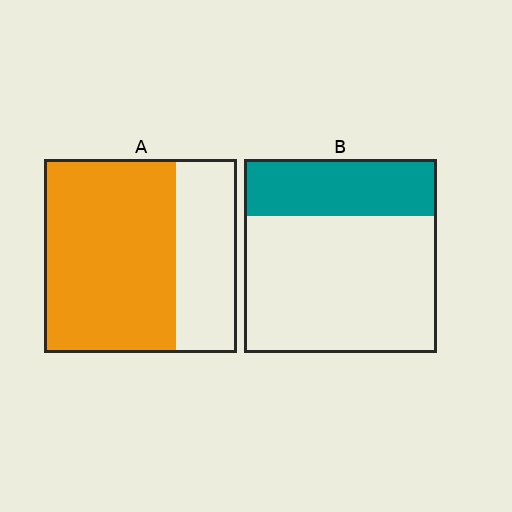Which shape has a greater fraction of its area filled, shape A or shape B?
Shape A.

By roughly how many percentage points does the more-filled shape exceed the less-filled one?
By roughly 40 percentage points (A over B).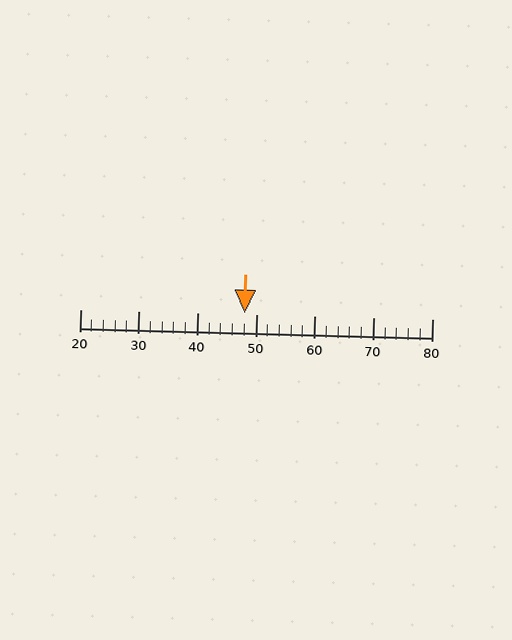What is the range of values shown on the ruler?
The ruler shows values from 20 to 80.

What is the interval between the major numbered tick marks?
The major tick marks are spaced 10 units apart.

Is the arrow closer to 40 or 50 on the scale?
The arrow is closer to 50.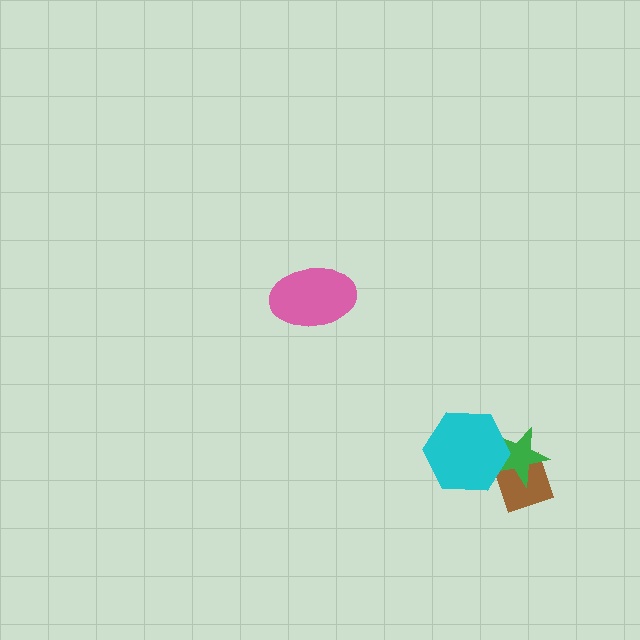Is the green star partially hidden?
Yes, it is partially covered by another shape.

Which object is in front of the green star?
The cyan hexagon is in front of the green star.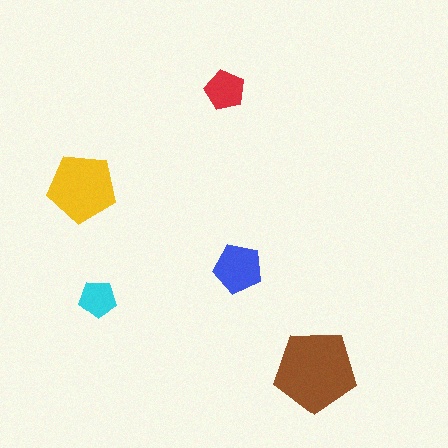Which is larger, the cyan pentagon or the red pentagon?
The red one.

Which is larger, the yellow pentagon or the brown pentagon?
The brown one.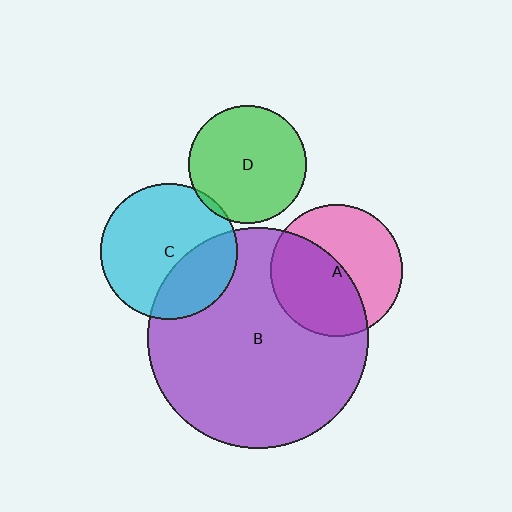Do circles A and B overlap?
Yes.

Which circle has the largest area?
Circle B (purple).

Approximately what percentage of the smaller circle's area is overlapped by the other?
Approximately 50%.